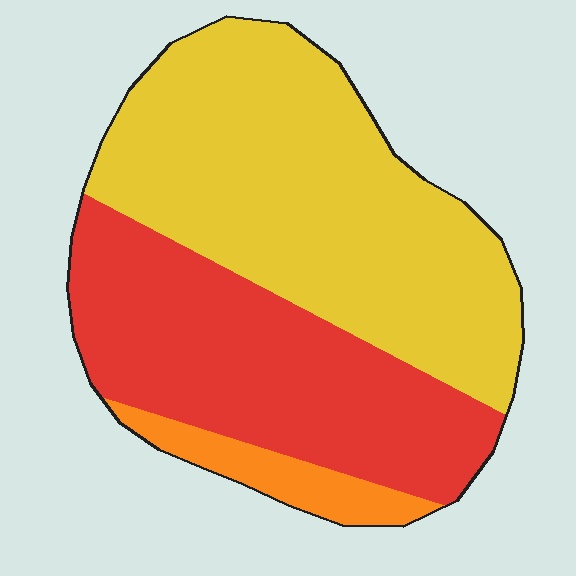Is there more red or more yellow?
Yellow.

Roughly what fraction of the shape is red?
Red takes up about three eighths (3/8) of the shape.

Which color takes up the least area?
Orange, at roughly 10%.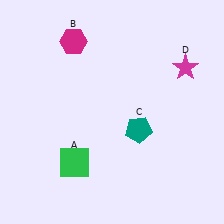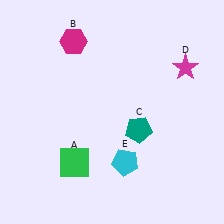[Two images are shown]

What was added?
A cyan pentagon (E) was added in Image 2.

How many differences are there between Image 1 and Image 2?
There is 1 difference between the two images.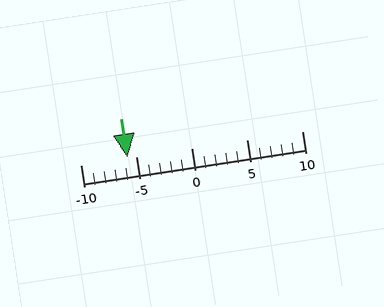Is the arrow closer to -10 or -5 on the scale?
The arrow is closer to -5.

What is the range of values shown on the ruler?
The ruler shows values from -10 to 10.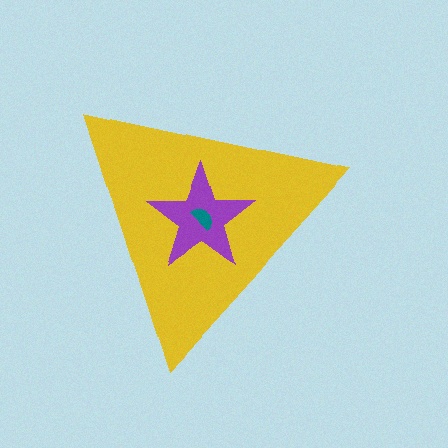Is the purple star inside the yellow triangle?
Yes.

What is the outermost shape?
The yellow triangle.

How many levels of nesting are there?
3.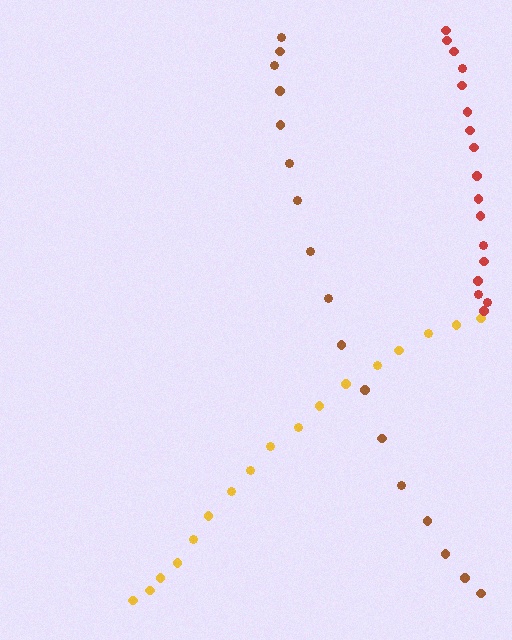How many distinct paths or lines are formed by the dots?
There are 3 distinct paths.